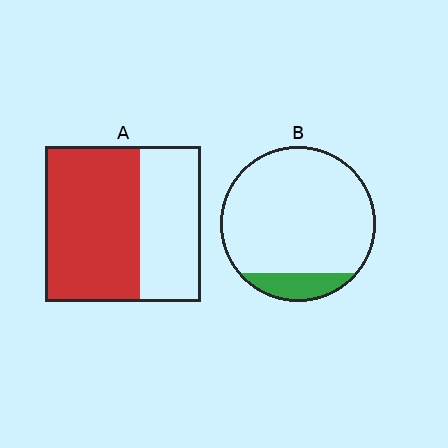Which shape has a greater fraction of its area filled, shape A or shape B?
Shape A.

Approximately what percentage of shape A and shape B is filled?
A is approximately 60% and B is approximately 15%.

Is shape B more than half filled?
No.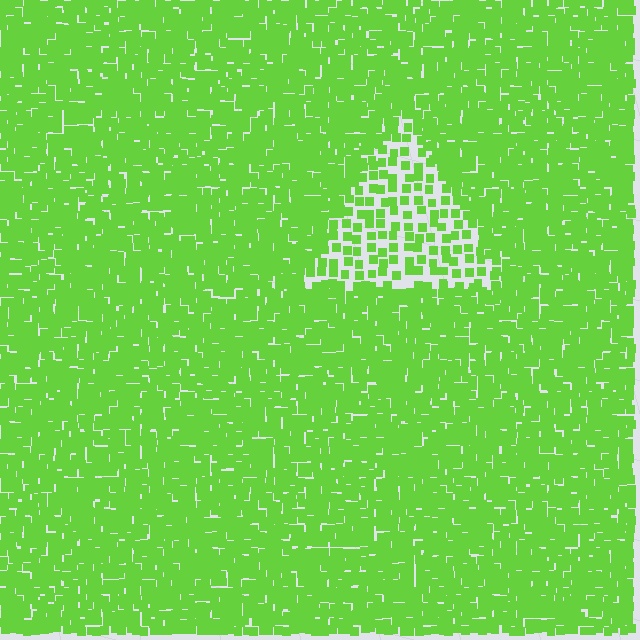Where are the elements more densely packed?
The elements are more densely packed outside the triangle boundary.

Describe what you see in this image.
The image contains small lime elements arranged at two different densities. A triangle-shaped region is visible where the elements are less densely packed than the surrounding area.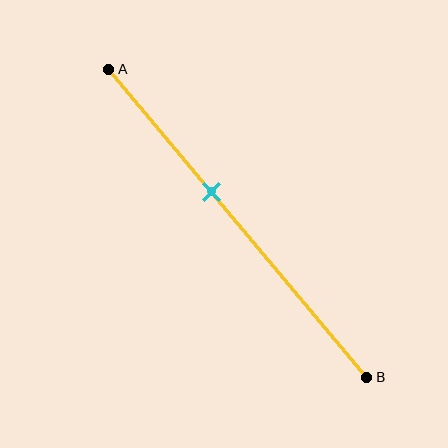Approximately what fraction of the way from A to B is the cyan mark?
The cyan mark is approximately 40% of the way from A to B.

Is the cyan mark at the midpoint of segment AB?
No, the mark is at about 40% from A, not at the 50% midpoint.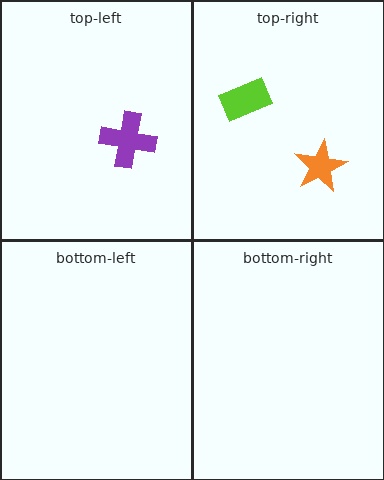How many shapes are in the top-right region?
2.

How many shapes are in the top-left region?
1.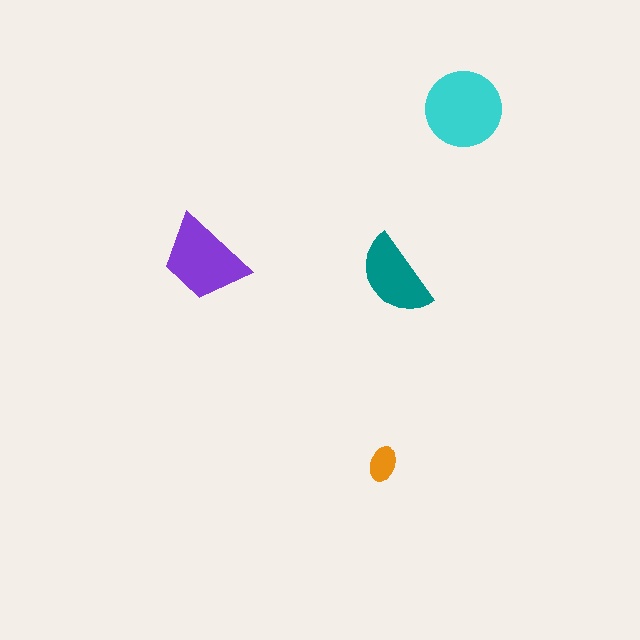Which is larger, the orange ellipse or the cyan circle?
The cyan circle.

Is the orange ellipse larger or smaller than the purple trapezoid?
Smaller.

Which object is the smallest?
The orange ellipse.